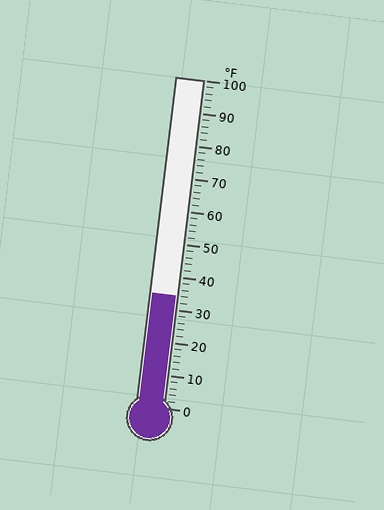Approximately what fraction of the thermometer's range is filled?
The thermometer is filled to approximately 35% of its range.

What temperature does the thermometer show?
The thermometer shows approximately 34°F.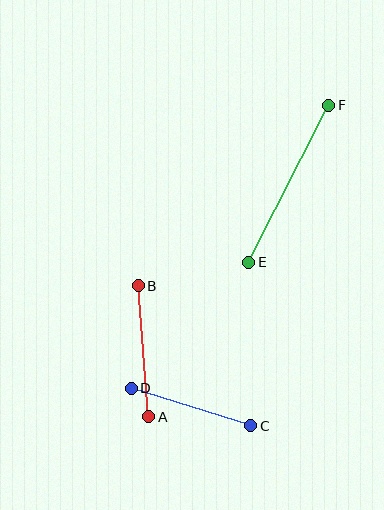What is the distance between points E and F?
The distance is approximately 176 pixels.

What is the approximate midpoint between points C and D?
The midpoint is at approximately (191, 407) pixels.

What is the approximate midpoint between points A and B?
The midpoint is at approximately (143, 351) pixels.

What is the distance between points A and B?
The distance is approximately 131 pixels.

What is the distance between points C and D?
The distance is approximately 125 pixels.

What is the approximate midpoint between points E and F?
The midpoint is at approximately (289, 184) pixels.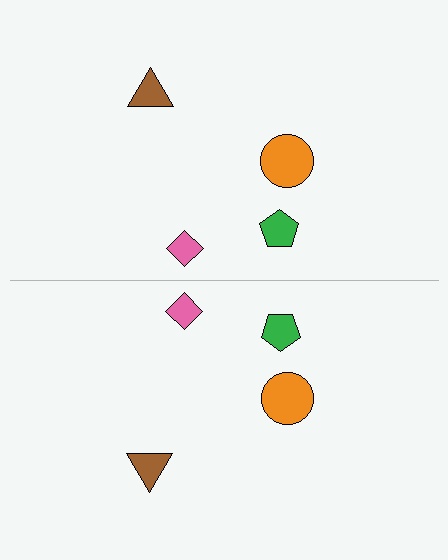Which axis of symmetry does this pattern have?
The pattern has a horizontal axis of symmetry running through the center of the image.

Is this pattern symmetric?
Yes, this pattern has bilateral (reflection) symmetry.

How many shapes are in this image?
There are 8 shapes in this image.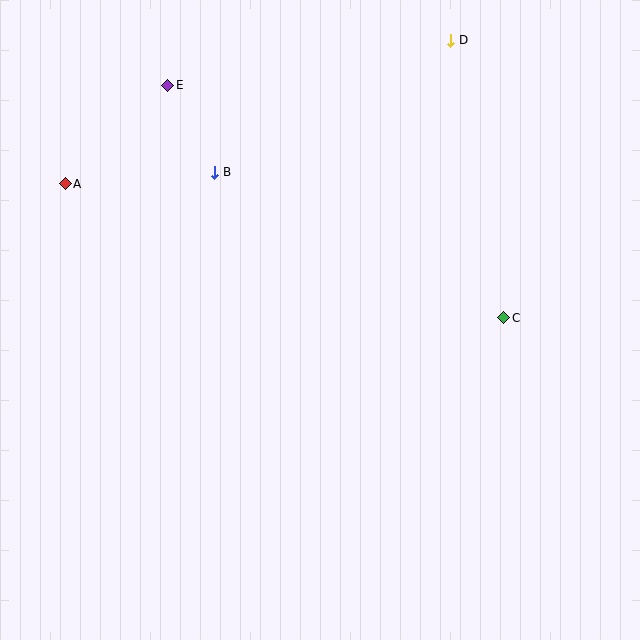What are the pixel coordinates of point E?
Point E is at (168, 85).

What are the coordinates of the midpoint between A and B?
The midpoint between A and B is at (140, 178).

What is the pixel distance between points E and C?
The distance between E and C is 408 pixels.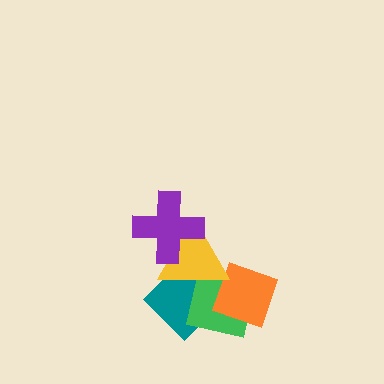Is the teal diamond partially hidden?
Yes, it is partially covered by another shape.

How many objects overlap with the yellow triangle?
3 objects overlap with the yellow triangle.